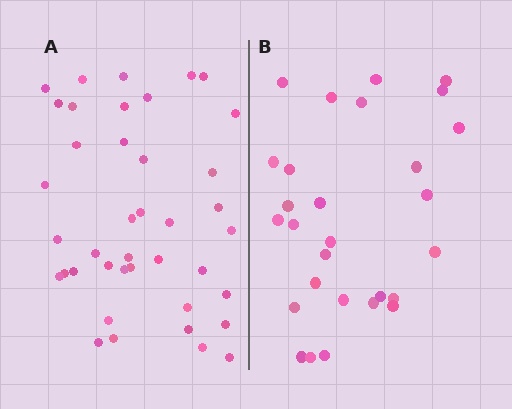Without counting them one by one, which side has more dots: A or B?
Region A (the left region) has more dots.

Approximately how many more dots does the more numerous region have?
Region A has roughly 12 or so more dots than region B.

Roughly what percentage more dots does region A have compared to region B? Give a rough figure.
About 45% more.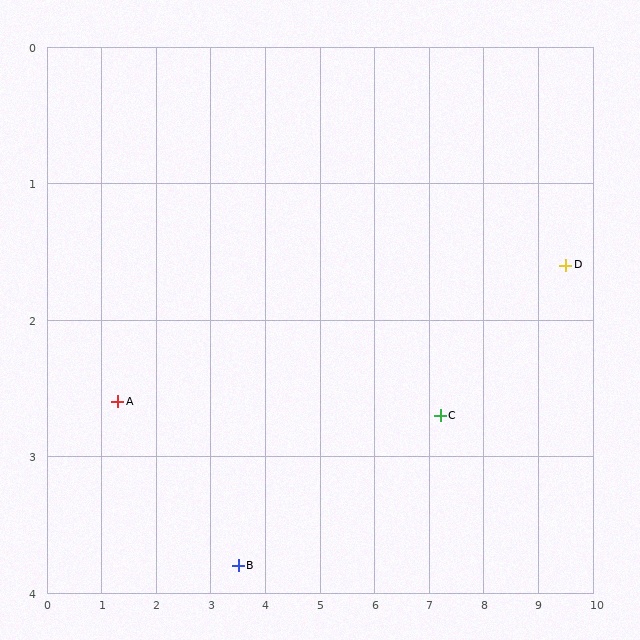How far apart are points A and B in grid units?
Points A and B are about 2.5 grid units apart.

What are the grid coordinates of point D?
Point D is at approximately (9.5, 1.6).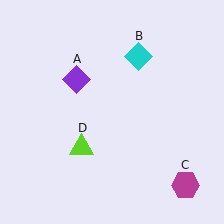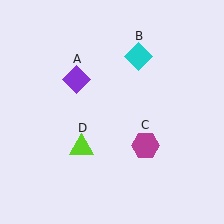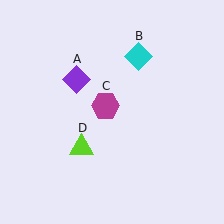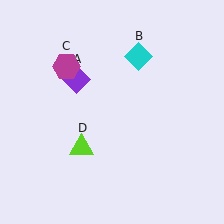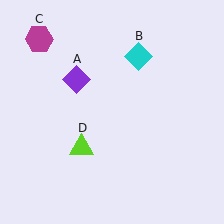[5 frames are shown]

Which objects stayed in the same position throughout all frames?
Purple diamond (object A) and cyan diamond (object B) and lime triangle (object D) remained stationary.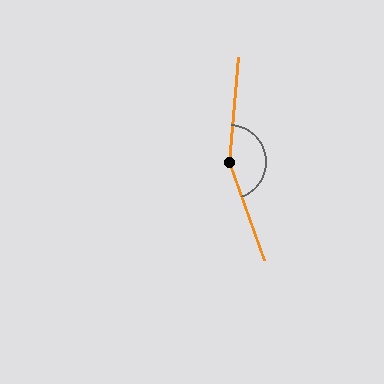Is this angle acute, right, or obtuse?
It is obtuse.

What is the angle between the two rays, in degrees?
Approximately 155 degrees.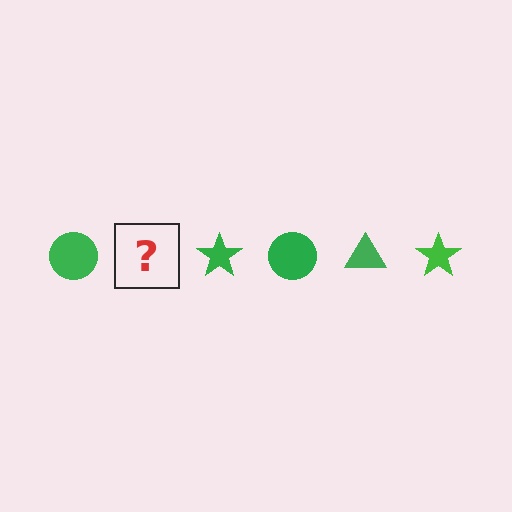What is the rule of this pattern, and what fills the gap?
The rule is that the pattern cycles through circle, triangle, star shapes in green. The gap should be filled with a green triangle.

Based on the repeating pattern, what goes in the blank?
The blank should be a green triangle.